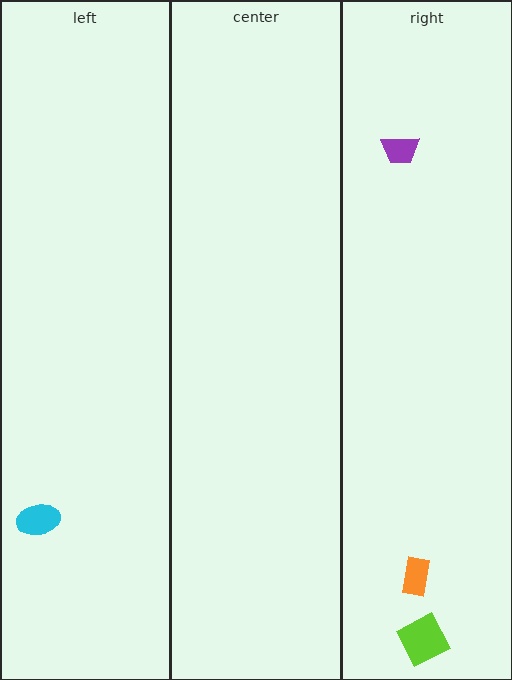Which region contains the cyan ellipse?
The left region.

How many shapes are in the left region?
1.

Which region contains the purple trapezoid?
The right region.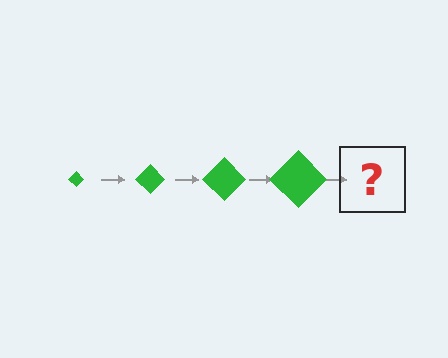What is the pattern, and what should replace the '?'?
The pattern is that the diamond gets progressively larger each step. The '?' should be a green diamond, larger than the previous one.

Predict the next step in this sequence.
The next step is a green diamond, larger than the previous one.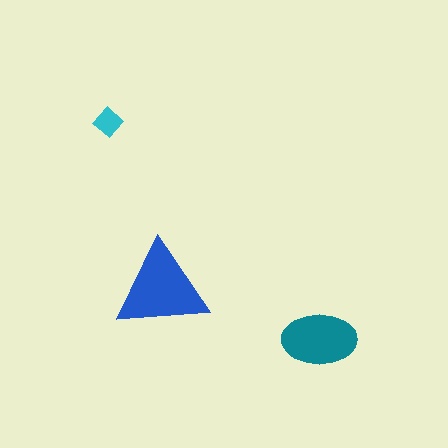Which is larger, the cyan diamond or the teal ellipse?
The teal ellipse.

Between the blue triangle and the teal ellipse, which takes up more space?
The blue triangle.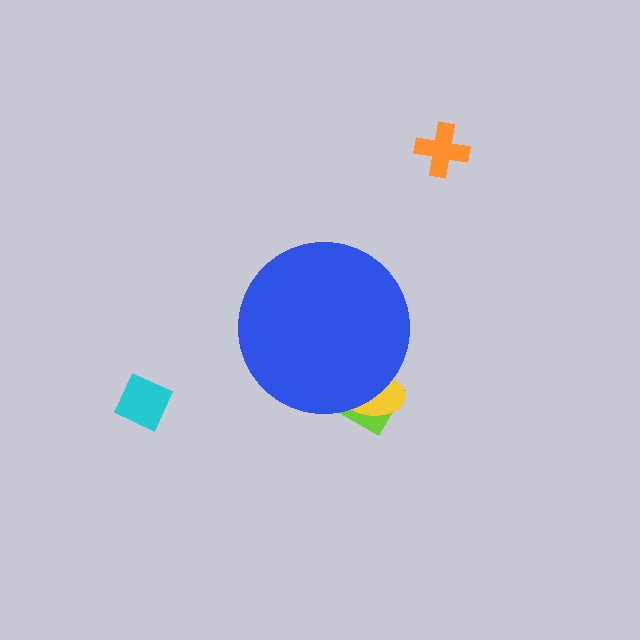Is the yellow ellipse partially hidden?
Yes, the yellow ellipse is partially hidden behind the blue circle.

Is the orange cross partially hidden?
No, the orange cross is fully visible.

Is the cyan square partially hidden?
No, the cyan square is fully visible.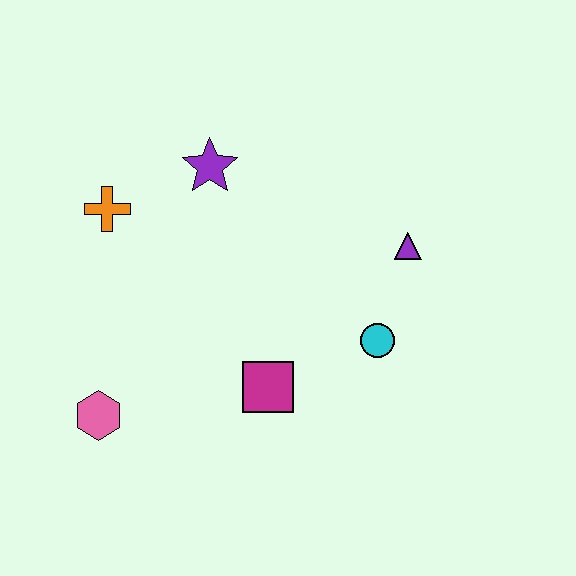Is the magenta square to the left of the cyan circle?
Yes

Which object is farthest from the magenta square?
The orange cross is farthest from the magenta square.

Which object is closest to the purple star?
The orange cross is closest to the purple star.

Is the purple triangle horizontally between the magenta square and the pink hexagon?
No